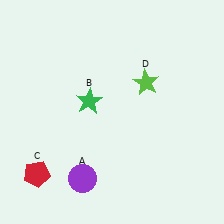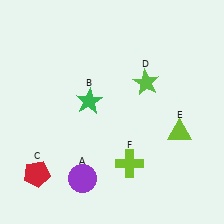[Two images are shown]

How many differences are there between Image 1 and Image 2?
There are 2 differences between the two images.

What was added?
A lime triangle (E), a lime cross (F) were added in Image 2.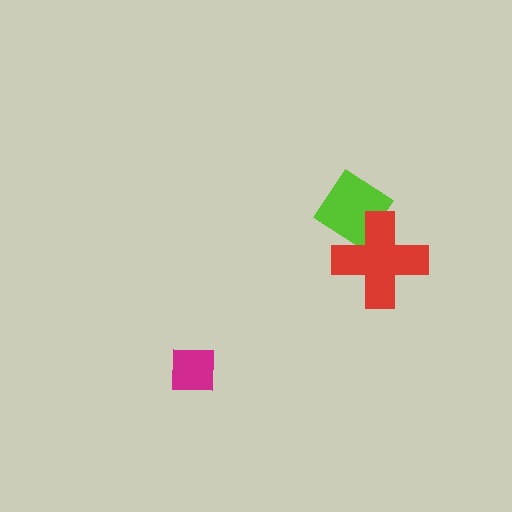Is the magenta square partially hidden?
No, no other shape covers it.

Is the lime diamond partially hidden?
Yes, it is partially covered by another shape.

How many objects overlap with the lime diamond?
1 object overlaps with the lime diamond.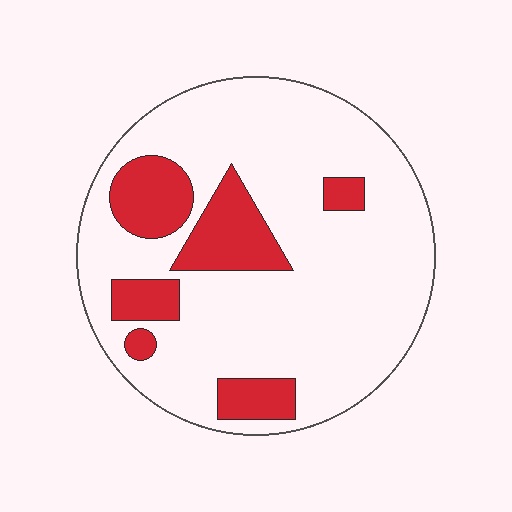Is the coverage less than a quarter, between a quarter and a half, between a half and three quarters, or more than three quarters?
Less than a quarter.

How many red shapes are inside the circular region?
6.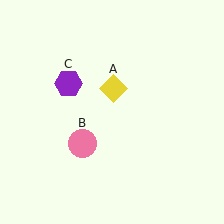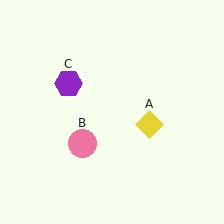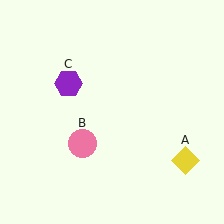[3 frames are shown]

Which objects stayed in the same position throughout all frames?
Pink circle (object B) and purple hexagon (object C) remained stationary.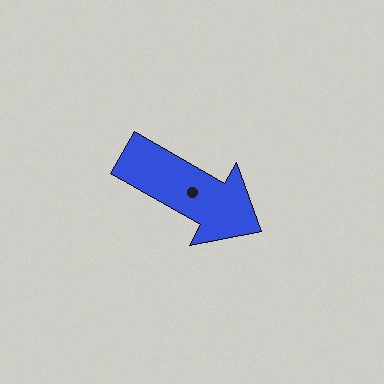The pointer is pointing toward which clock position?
Roughly 4 o'clock.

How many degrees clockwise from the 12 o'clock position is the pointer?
Approximately 120 degrees.